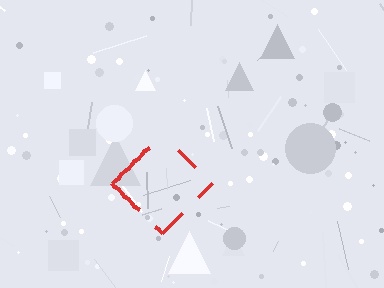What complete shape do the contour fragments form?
The contour fragments form a diamond.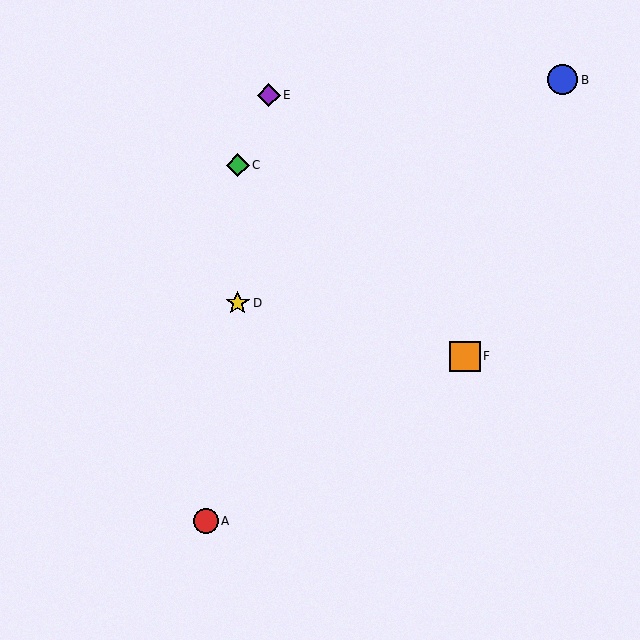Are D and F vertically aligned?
No, D is at x≈238 and F is at x≈465.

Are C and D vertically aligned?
Yes, both are at x≈238.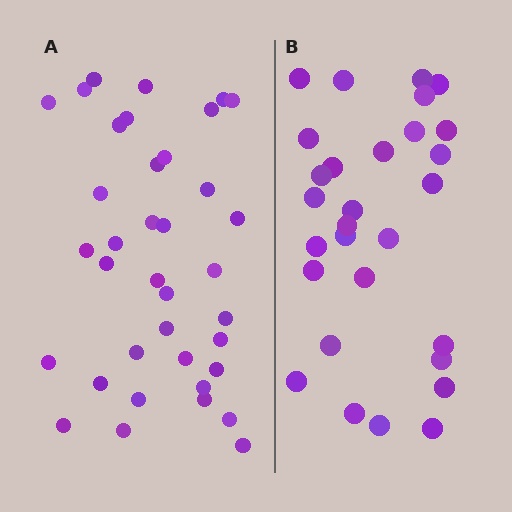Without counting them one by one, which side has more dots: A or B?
Region A (the left region) has more dots.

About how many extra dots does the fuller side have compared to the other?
Region A has roughly 8 or so more dots than region B.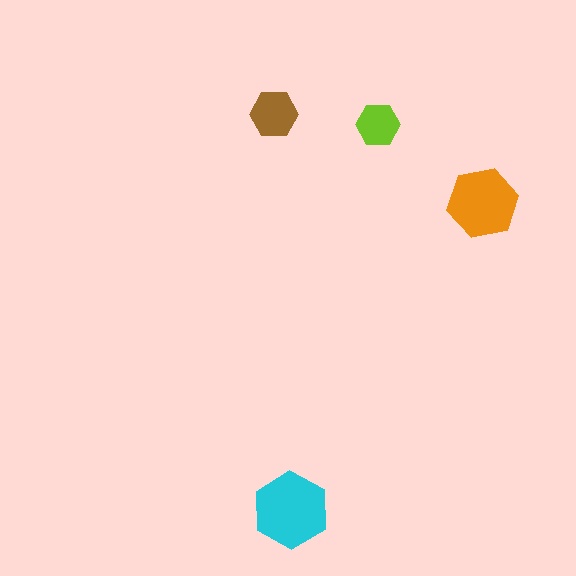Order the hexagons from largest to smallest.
the cyan one, the orange one, the brown one, the lime one.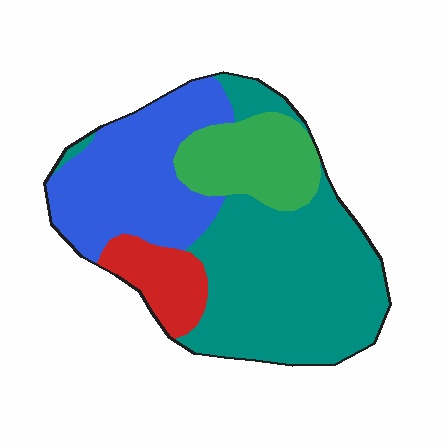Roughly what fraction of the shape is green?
Green covers 16% of the shape.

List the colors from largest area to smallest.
From largest to smallest: teal, blue, green, red.